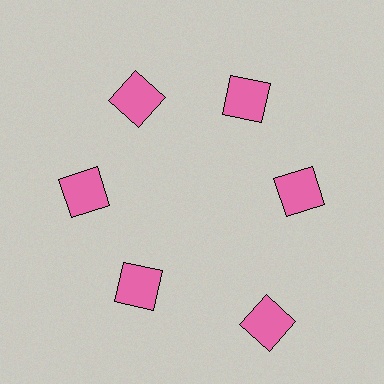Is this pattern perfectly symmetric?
No. The 6 pink squares are arranged in a ring, but one element near the 5 o'clock position is pushed outward from the center, breaking the 6-fold rotational symmetry.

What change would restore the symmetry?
The symmetry would be restored by moving it inward, back onto the ring so that all 6 squares sit at equal angles and equal distance from the center.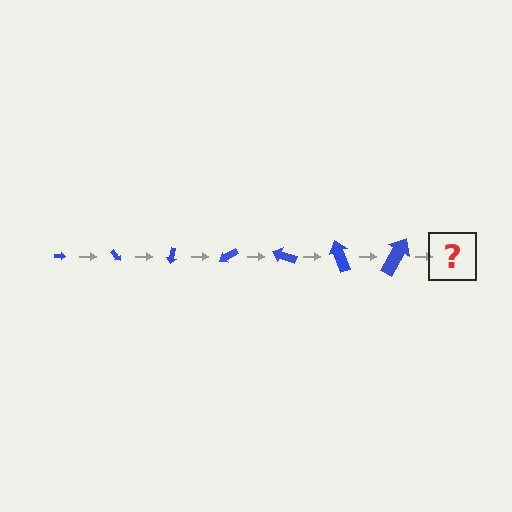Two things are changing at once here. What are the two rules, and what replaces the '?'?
The two rules are that the arrow grows larger each step and it rotates 50 degrees each step. The '?' should be an arrow, larger than the previous one and rotated 350 degrees from the start.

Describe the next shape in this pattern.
It should be an arrow, larger than the previous one and rotated 350 degrees from the start.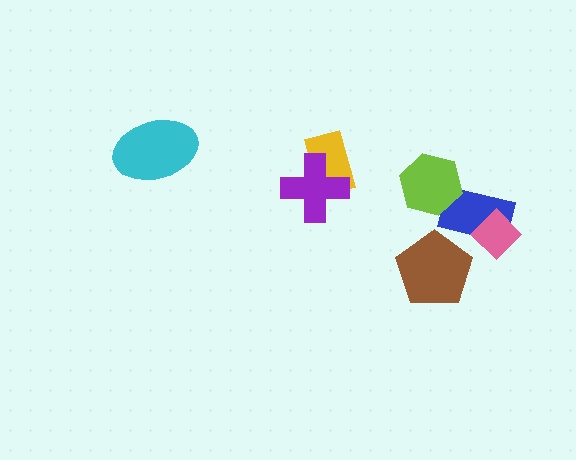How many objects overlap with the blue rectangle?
2 objects overlap with the blue rectangle.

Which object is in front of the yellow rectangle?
The purple cross is in front of the yellow rectangle.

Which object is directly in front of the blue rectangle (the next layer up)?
The pink diamond is directly in front of the blue rectangle.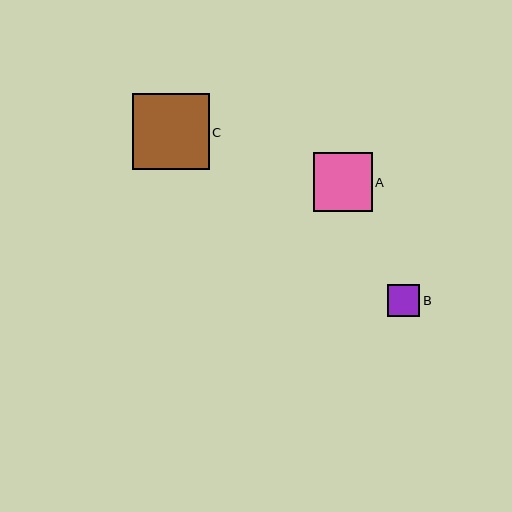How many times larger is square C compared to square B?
Square C is approximately 2.4 times the size of square B.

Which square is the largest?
Square C is the largest with a size of approximately 77 pixels.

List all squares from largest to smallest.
From largest to smallest: C, A, B.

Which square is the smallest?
Square B is the smallest with a size of approximately 32 pixels.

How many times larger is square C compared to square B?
Square C is approximately 2.4 times the size of square B.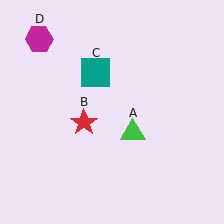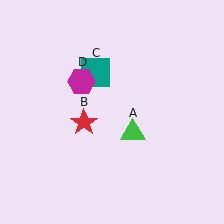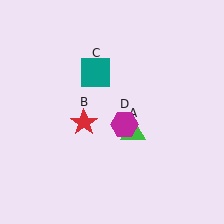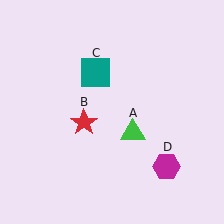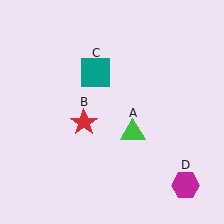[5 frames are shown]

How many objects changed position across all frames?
1 object changed position: magenta hexagon (object D).